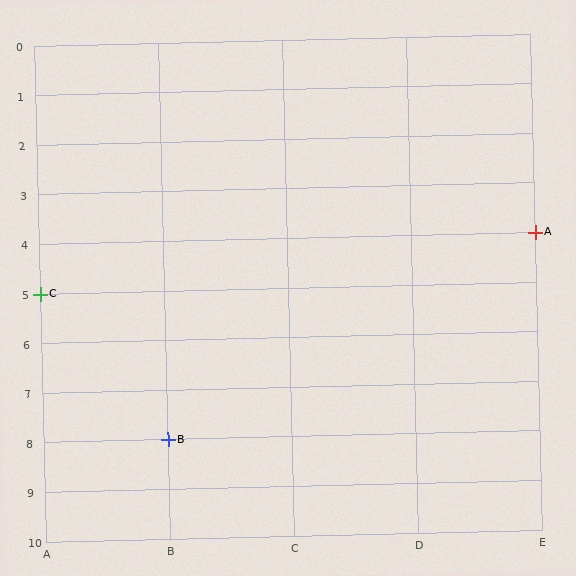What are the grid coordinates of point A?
Point A is at grid coordinates (E, 4).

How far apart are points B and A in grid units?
Points B and A are 3 columns and 4 rows apart (about 5.0 grid units diagonally).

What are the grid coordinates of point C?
Point C is at grid coordinates (A, 5).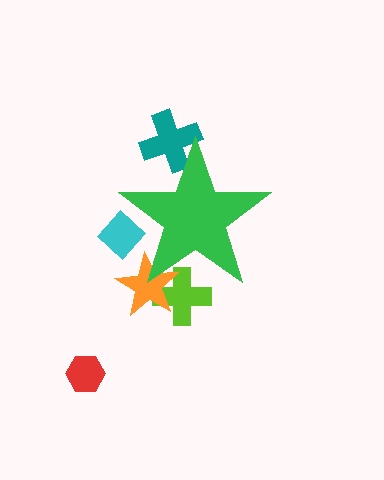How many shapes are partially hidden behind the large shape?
4 shapes are partially hidden.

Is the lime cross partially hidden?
Yes, the lime cross is partially hidden behind the green star.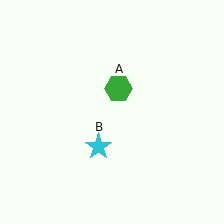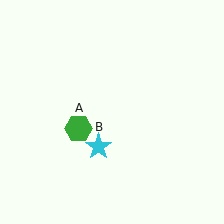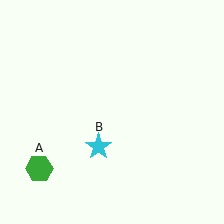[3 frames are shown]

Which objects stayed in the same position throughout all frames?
Cyan star (object B) remained stationary.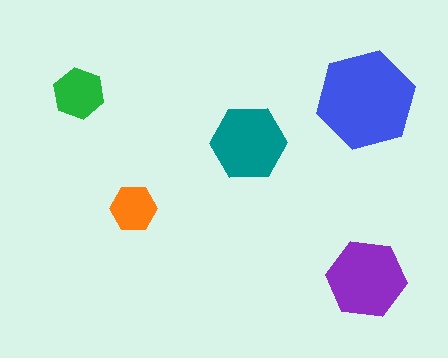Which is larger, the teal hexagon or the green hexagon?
The teal one.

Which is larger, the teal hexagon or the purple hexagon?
The purple one.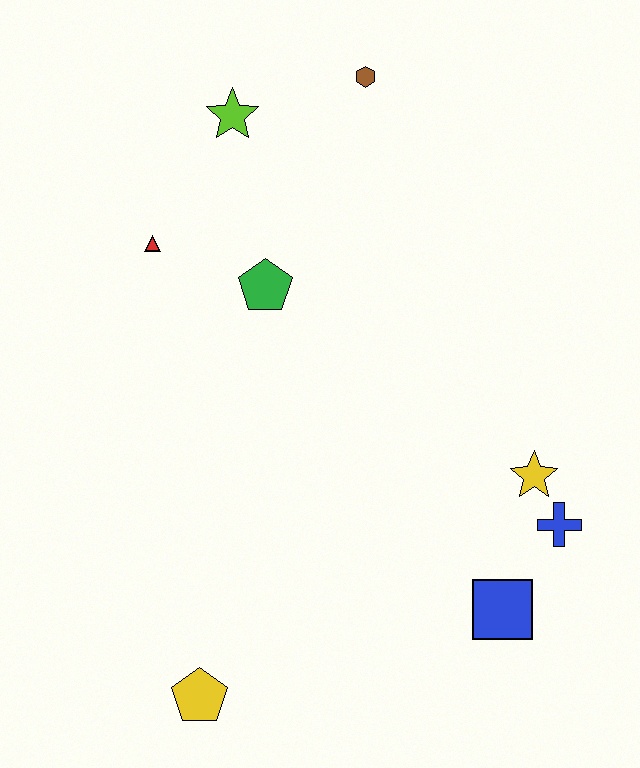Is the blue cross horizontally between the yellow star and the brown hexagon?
No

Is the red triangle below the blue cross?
No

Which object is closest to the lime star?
The brown hexagon is closest to the lime star.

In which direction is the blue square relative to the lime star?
The blue square is below the lime star.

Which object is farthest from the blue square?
The lime star is farthest from the blue square.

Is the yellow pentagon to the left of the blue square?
Yes